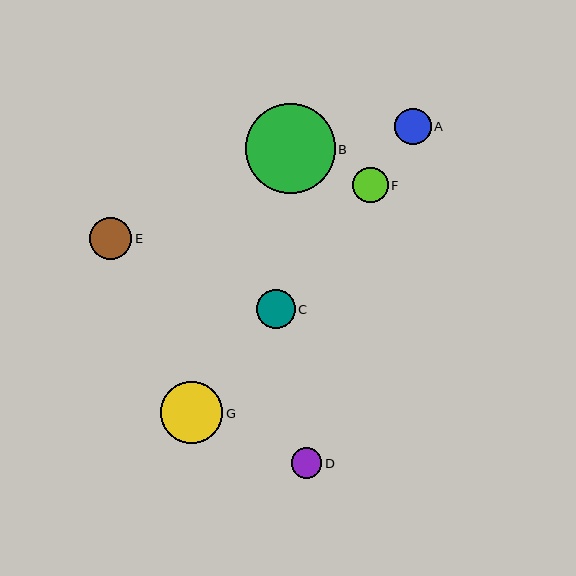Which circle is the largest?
Circle B is the largest with a size of approximately 90 pixels.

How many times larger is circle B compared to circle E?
Circle B is approximately 2.1 times the size of circle E.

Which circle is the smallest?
Circle D is the smallest with a size of approximately 30 pixels.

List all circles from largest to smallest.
From largest to smallest: B, G, E, C, A, F, D.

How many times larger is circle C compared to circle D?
Circle C is approximately 1.3 times the size of circle D.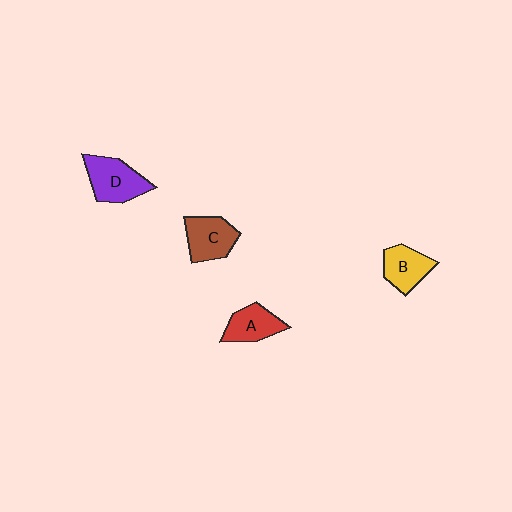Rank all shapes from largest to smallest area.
From largest to smallest: D (purple), C (brown), B (yellow), A (red).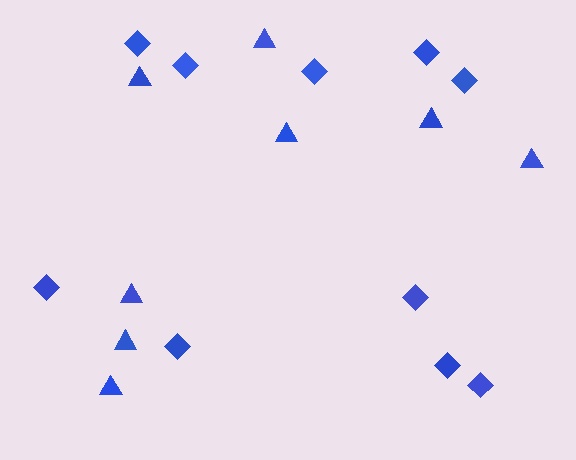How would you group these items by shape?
There are 2 groups: one group of triangles (8) and one group of diamonds (10).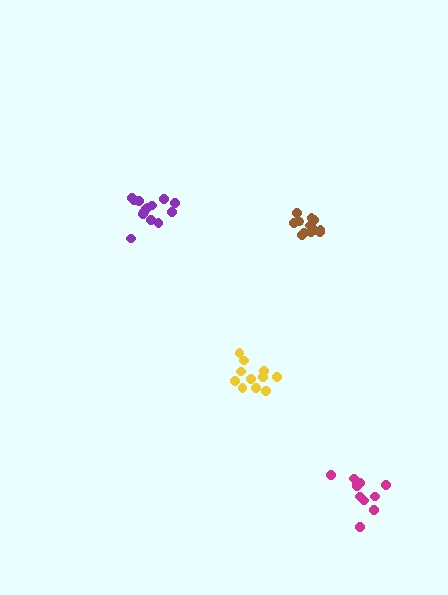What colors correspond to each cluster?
The clusters are colored: purple, yellow, brown, magenta.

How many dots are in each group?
Group 1: 15 dots, Group 2: 11 dots, Group 3: 12 dots, Group 4: 11 dots (49 total).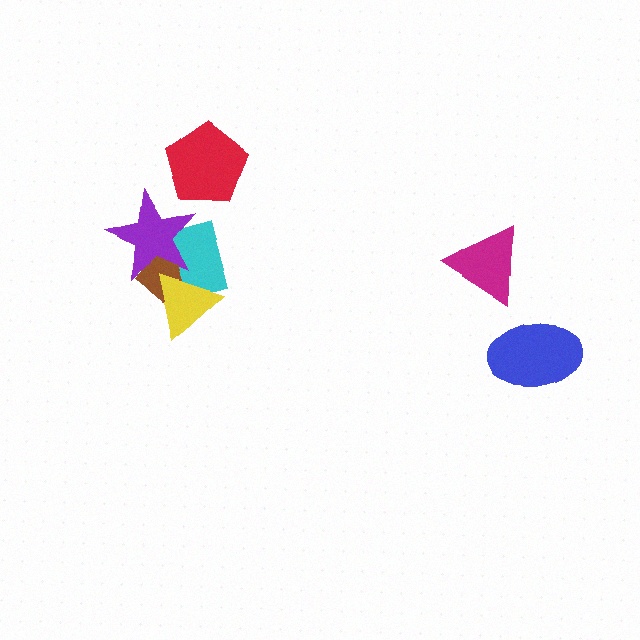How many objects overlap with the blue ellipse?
0 objects overlap with the blue ellipse.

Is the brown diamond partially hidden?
Yes, it is partially covered by another shape.